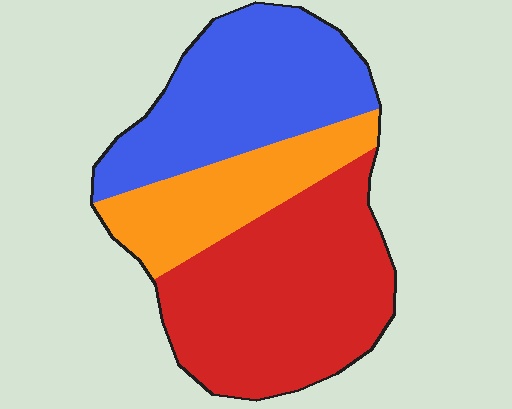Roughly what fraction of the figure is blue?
Blue covers about 35% of the figure.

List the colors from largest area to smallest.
From largest to smallest: red, blue, orange.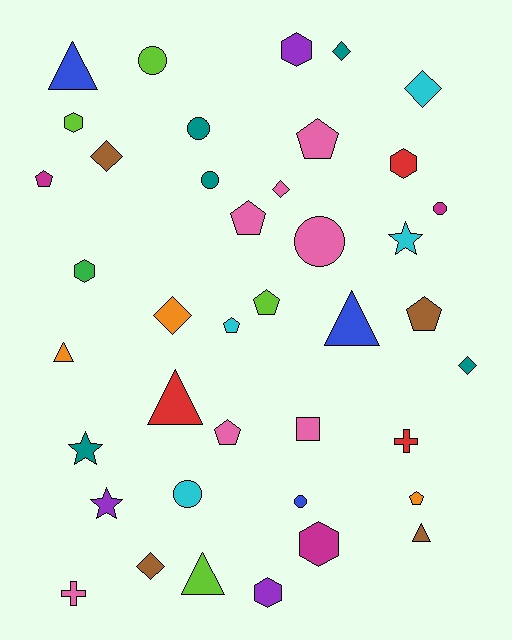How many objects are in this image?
There are 40 objects.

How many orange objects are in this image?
There are 3 orange objects.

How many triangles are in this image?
There are 6 triangles.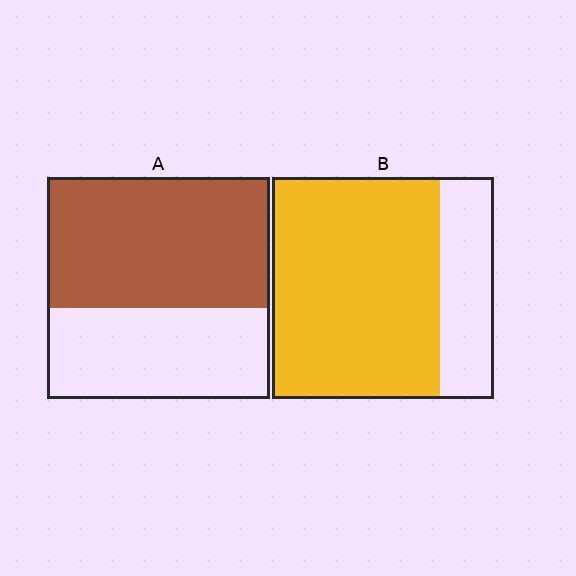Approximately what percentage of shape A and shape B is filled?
A is approximately 60% and B is approximately 75%.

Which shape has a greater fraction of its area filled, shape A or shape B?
Shape B.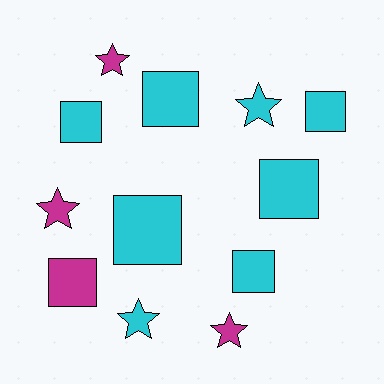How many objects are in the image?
There are 12 objects.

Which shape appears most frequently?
Square, with 7 objects.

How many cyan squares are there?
There are 6 cyan squares.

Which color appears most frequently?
Cyan, with 8 objects.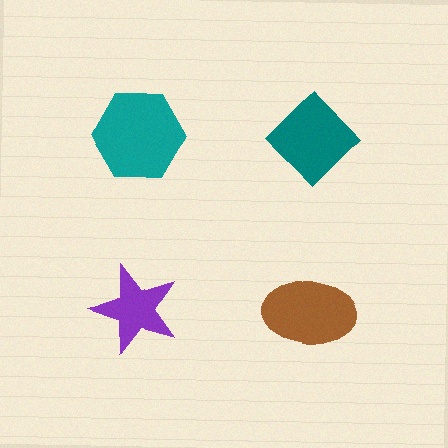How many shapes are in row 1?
2 shapes.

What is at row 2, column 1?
A purple star.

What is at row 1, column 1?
A teal hexagon.